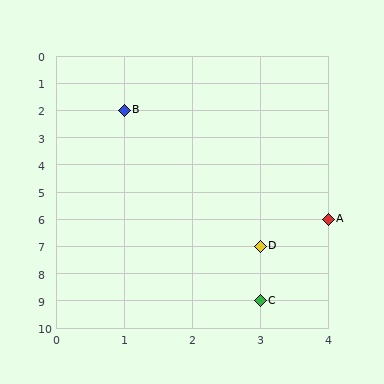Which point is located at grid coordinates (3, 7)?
Point D is at (3, 7).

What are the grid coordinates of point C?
Point C is at grid coordinates (3, 9).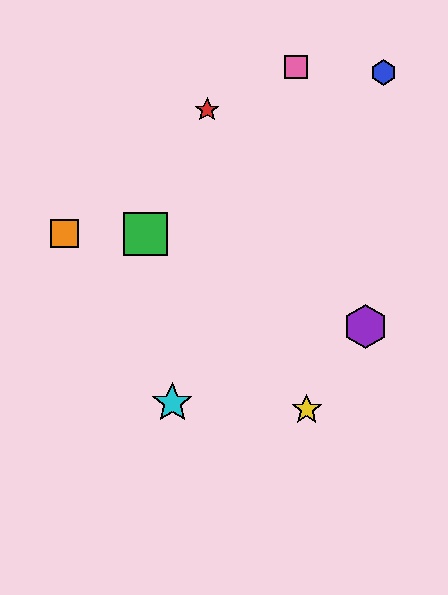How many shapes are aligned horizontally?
2 shapes (the green square, the orange square) are aligned horizontally.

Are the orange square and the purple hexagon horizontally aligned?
No, the orange square is at y≈234 and the purple hexagon is at y≈326.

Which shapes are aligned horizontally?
The green square, the orange square are aligned horizontally.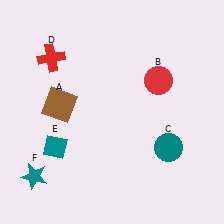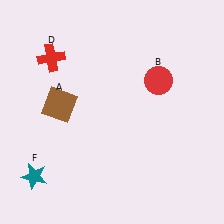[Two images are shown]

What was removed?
The teal diamond (E), the teal circle (C) were removed in Image 2.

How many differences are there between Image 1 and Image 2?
There are 2 differences between the two images.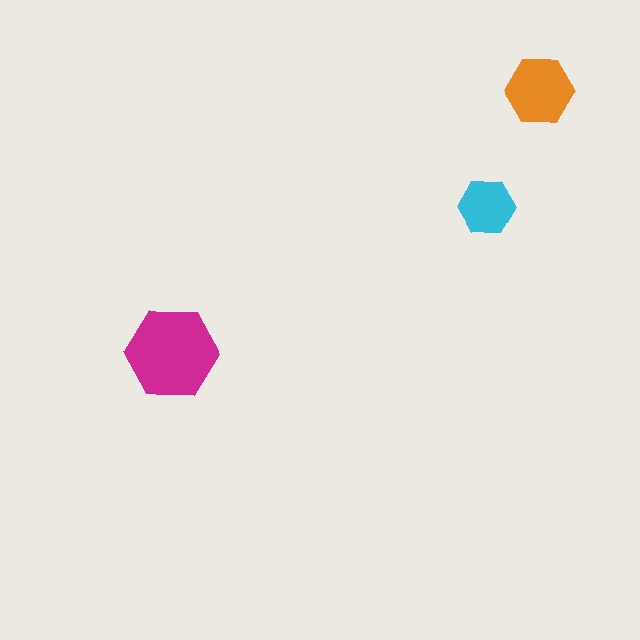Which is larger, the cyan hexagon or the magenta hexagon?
The magenta one.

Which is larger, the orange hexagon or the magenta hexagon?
The magenta one.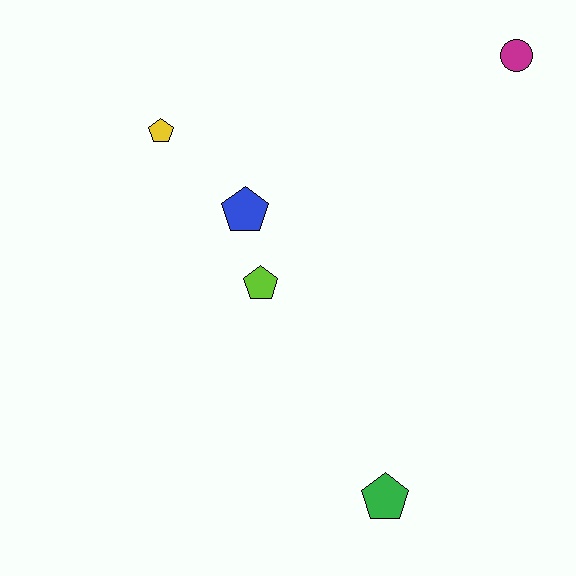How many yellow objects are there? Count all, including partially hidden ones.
There is 1 yellow object.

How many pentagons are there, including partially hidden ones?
There are 4 pentagons.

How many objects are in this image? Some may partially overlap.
There are 5 objects.